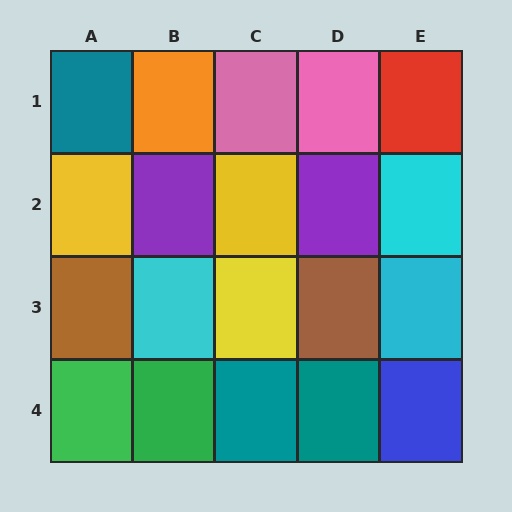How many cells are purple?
2 cells are purple.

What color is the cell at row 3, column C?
Yellow.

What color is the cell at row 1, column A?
Teal.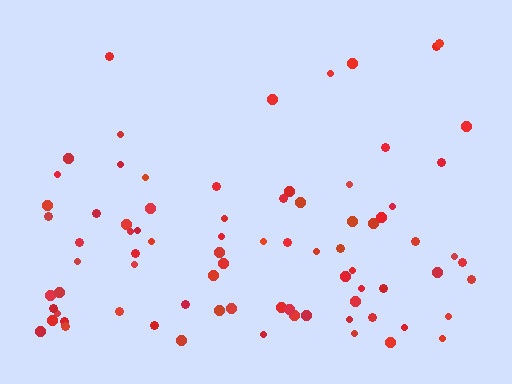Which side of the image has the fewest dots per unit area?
The top.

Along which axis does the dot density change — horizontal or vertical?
Vertical.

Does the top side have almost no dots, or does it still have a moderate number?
Still a moderate number, just noticeably fewer than the bottom.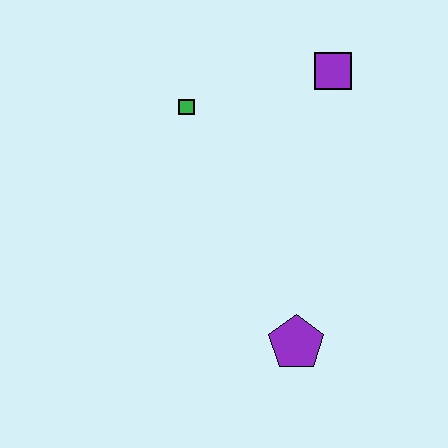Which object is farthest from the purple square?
The purple pentagon is farthest from the purple square.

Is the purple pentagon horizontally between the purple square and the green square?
Yes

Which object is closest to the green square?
The purple square is closest to the green square.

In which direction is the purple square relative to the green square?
The purple square is to the right of the green square.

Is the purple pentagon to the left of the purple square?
Yes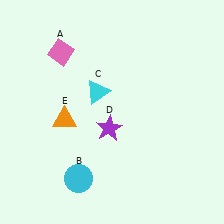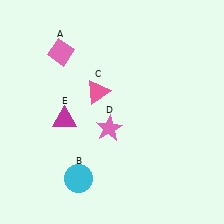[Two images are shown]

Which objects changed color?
C changed from cyan to pink. D changed from purple to pink. E changed from orange to magenta.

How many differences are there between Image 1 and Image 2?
There are 3 differences between the two images.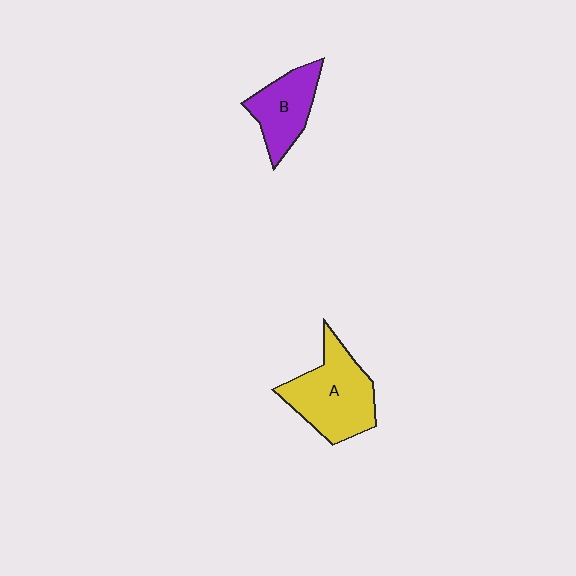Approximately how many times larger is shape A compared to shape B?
Approximately 1.5 times.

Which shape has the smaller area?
Shape B (purple).